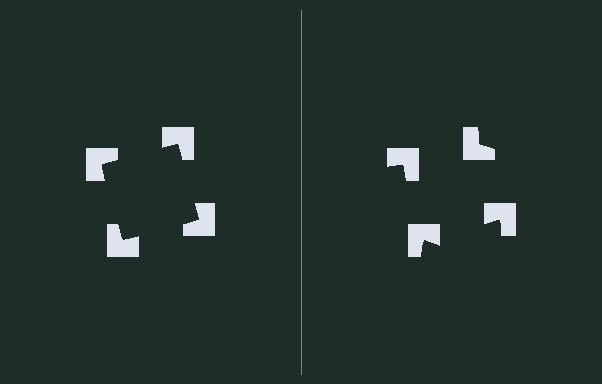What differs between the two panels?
The notched squares are positioned identically on both sides; only the wedge orientations differ. On the left they align to a square; on the right they are misaligned.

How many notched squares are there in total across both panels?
8 — 4 on each side.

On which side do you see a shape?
An illusory square appears on the left side. On the right side the wedge cuts are rotated, so no coherent shape forms.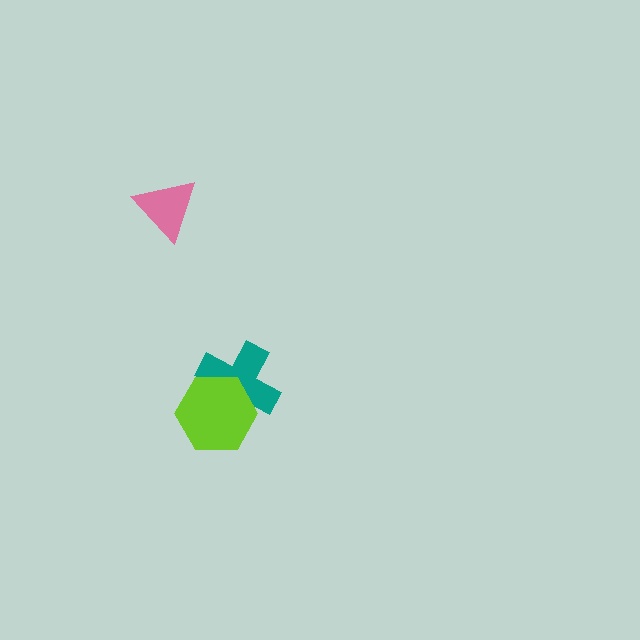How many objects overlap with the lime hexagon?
1 object overlaps with the lime hexagon.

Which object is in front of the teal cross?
The lime hexagon is in front of the teal cross.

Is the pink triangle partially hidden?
No, no other shape covers it.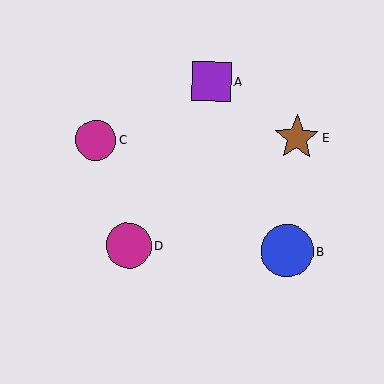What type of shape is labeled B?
Shape B is a blue circle.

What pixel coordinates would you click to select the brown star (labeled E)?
Click at (297, 138) to select the brown star E.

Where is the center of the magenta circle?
The center of the magenta circle is at (96, 140).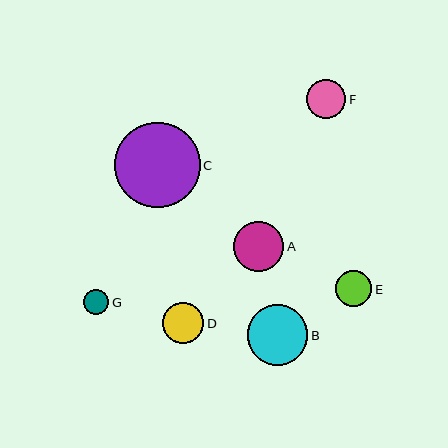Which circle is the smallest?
Circle G is the smallest with a size of approximately 25 pixels.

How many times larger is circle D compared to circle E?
Circle D is approximately 1.1 times the size of circle E.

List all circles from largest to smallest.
From largest to smallest: C, B, A, D, F, E, G.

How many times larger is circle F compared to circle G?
Circle F is approximately 1.6 times the size of circle G.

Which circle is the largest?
Circle C is the largest with a size of approximately 86 pixels.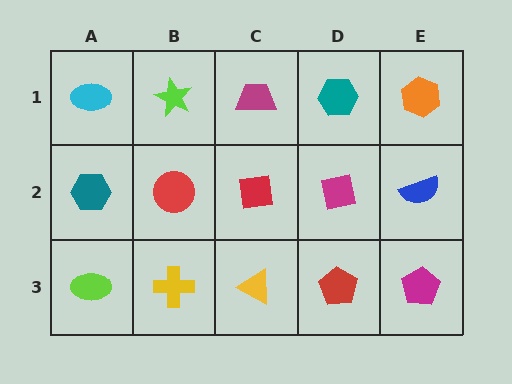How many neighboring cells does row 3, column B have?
3.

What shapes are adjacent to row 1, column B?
A red circle (row 2, column B), a cyan ellipse (row 1, column A), a magenta trapezoid (row 1, column C).